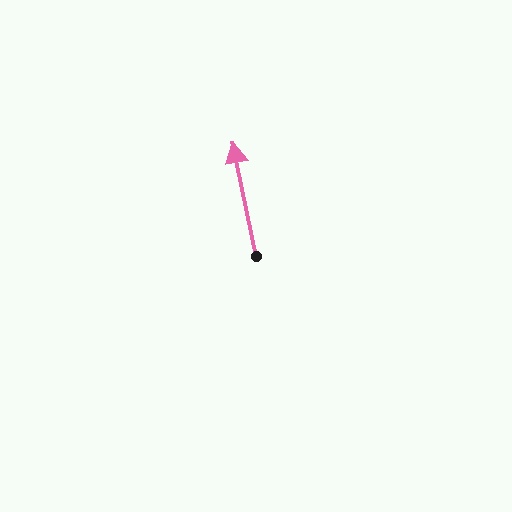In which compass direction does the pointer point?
North.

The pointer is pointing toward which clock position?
Roughly 12 o'clock.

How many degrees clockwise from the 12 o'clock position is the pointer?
Approximately 348 degrees.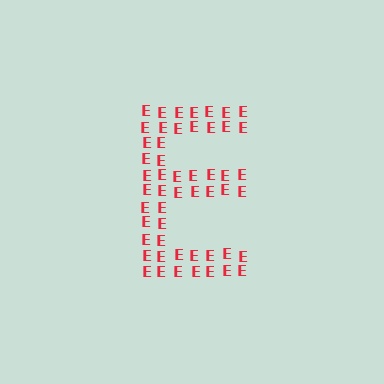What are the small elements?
The small elements are letter E's.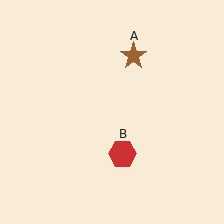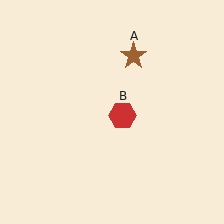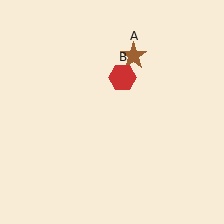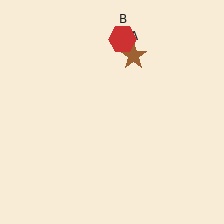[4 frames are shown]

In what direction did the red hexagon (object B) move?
The red hexagon (object B) moved up.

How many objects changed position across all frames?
1 object changed position: red hexagon (object B).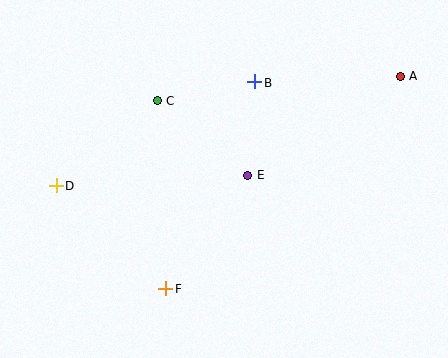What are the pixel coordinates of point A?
Point A is at (401, 76).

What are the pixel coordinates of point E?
Point E is at (248, 175).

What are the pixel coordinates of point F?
Point F is at (166, 289).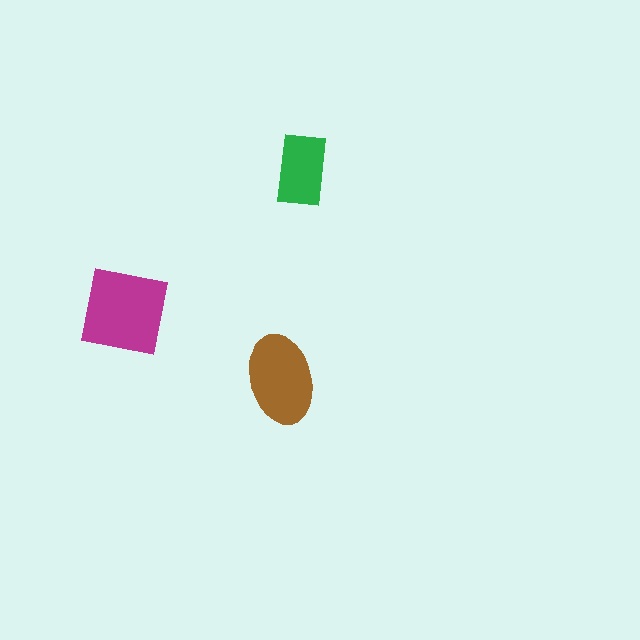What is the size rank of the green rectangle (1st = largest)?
3rd.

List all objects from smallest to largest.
The green rectangle, the brown ellipse, the magenta square.